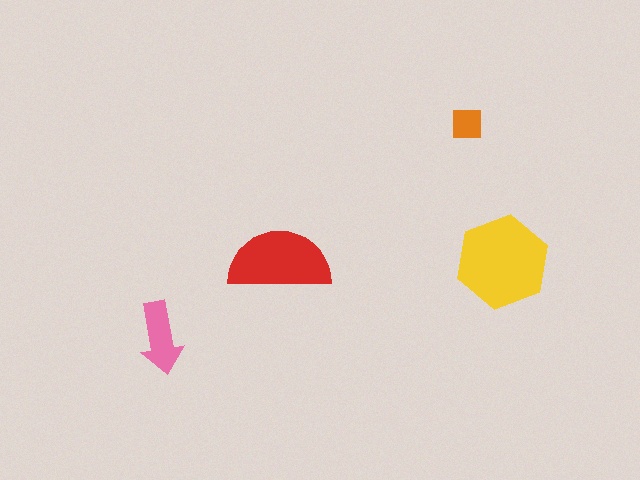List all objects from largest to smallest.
The yellow hexagon, the red semicircle, the pink arrow, the orange square.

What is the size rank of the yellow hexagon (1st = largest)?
1st.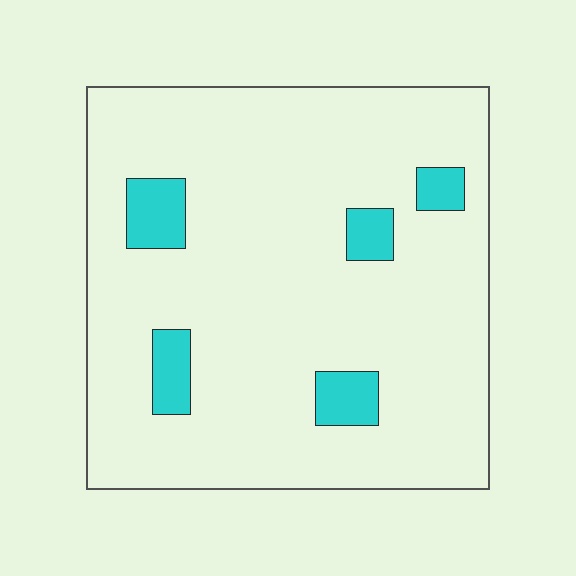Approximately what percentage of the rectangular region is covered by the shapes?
Approximately 10%.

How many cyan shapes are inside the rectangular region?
5.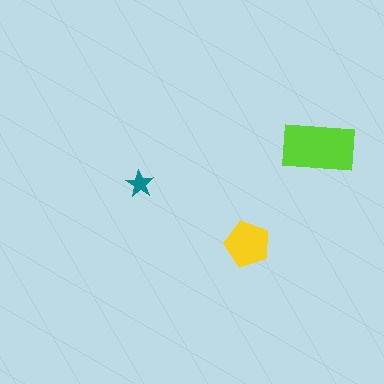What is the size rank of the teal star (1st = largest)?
3rd.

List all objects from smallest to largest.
The teal star, the yellow pentagon, the lime rectangle.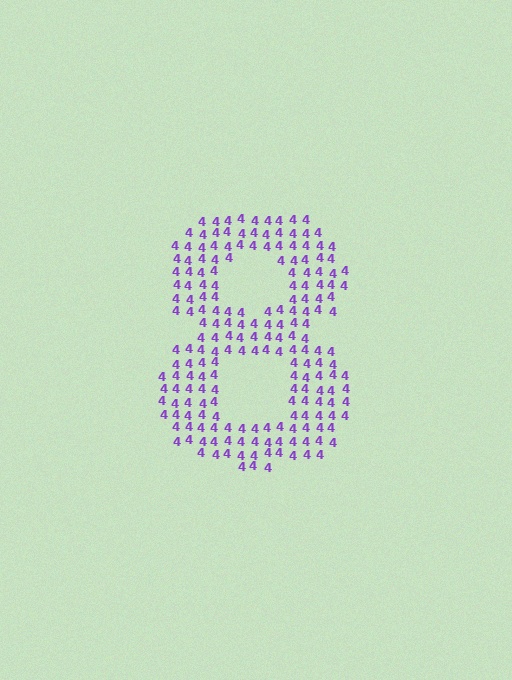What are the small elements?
The small elements are digit 4's.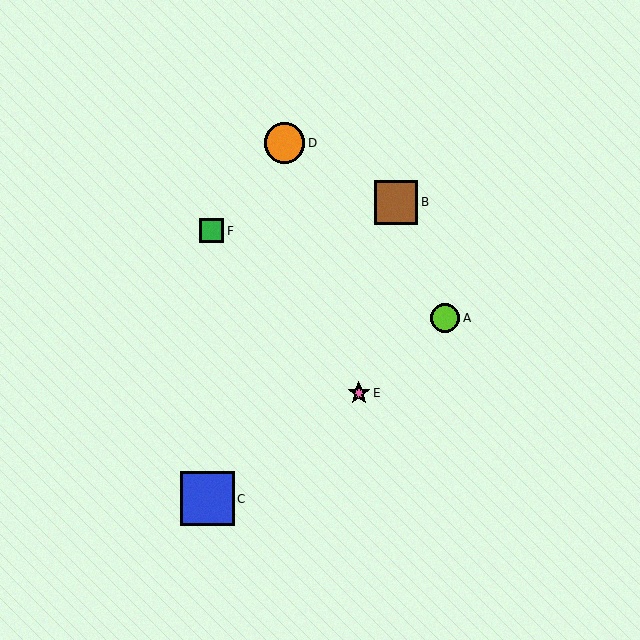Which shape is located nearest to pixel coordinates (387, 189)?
The brown square (labeled B) at (396, 202) is nearest to that location.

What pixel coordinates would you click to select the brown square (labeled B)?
Click at (396, 202) to select the brown square B.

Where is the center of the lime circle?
The center of the lime circle is at (445, 318).